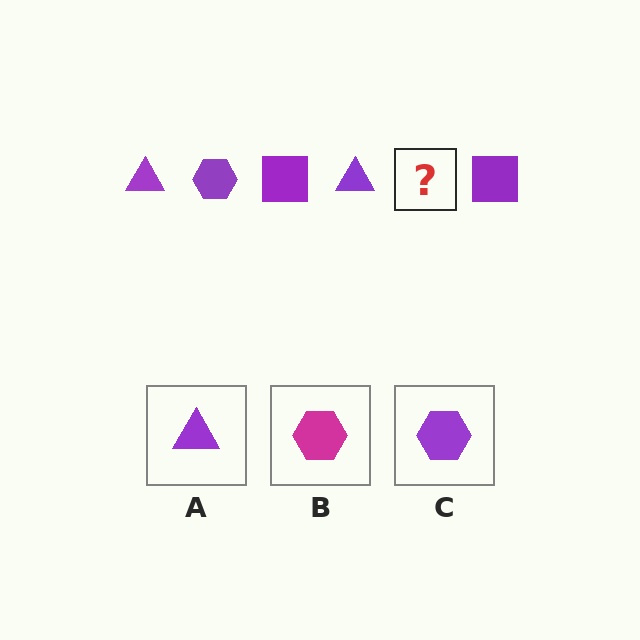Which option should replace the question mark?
Option C.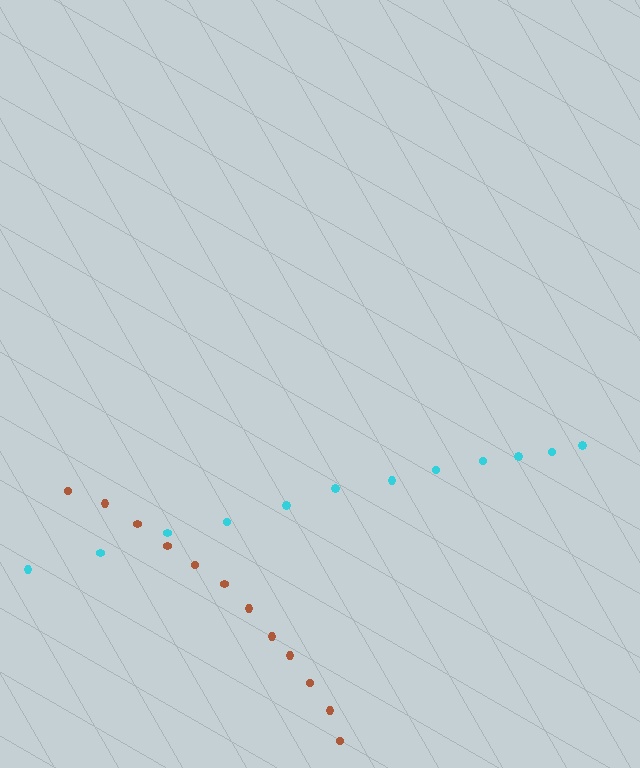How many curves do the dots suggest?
There are 2 distinct paths.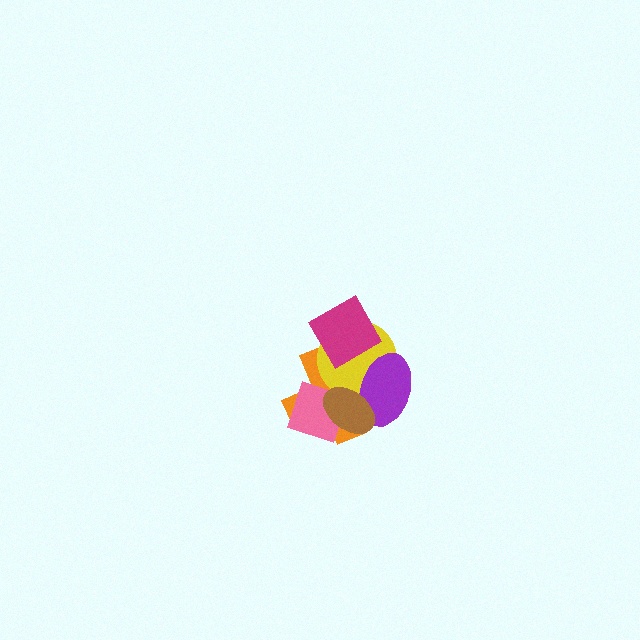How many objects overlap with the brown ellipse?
4 objects overlap with the brown ellipse.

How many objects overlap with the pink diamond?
3 objects overlap with the pink diamond.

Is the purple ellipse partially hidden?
Yes, it is partially covered by another shape.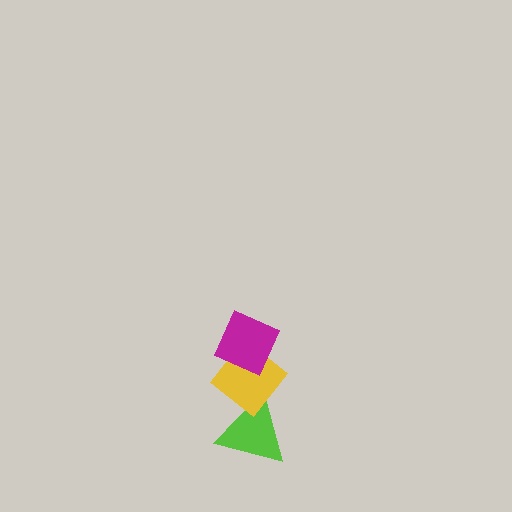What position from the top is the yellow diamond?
The yellow diamond is 2nd from the top.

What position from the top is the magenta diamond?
The magenta diamond is 1st from the top.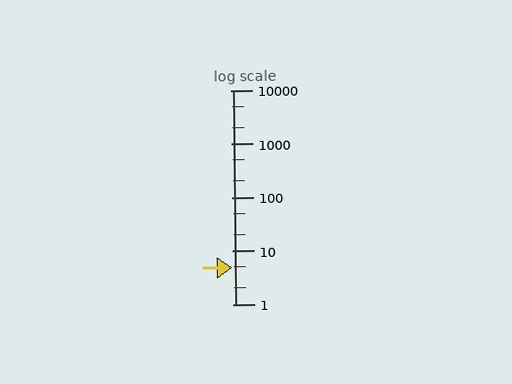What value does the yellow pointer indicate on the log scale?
The pointer indicates approximately 4.9.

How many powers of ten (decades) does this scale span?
The scale spans 4 decades, from 1 to 10000.